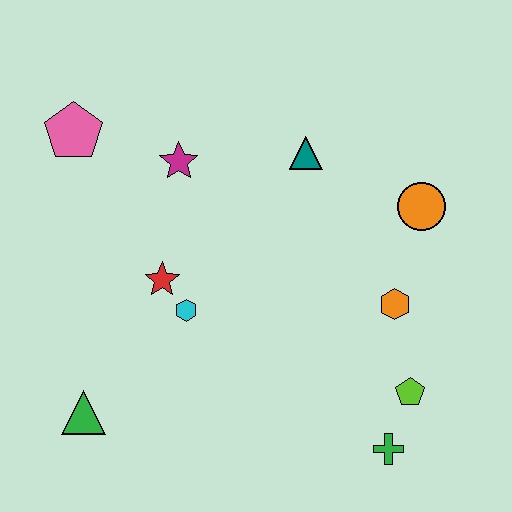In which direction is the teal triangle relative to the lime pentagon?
The teal triangle is above the lime pentagon.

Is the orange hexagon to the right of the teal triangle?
Yes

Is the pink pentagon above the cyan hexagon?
Yes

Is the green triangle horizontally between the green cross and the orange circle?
No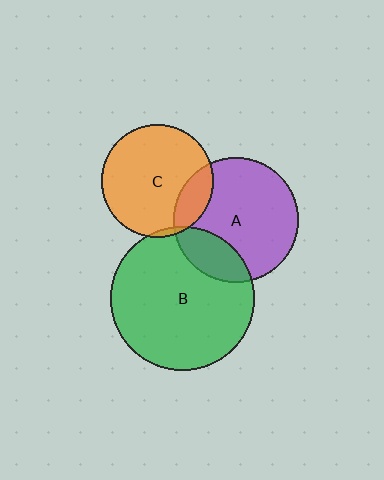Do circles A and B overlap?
Yes.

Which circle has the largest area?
Circle B (green).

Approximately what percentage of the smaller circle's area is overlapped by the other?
Approximately 20%.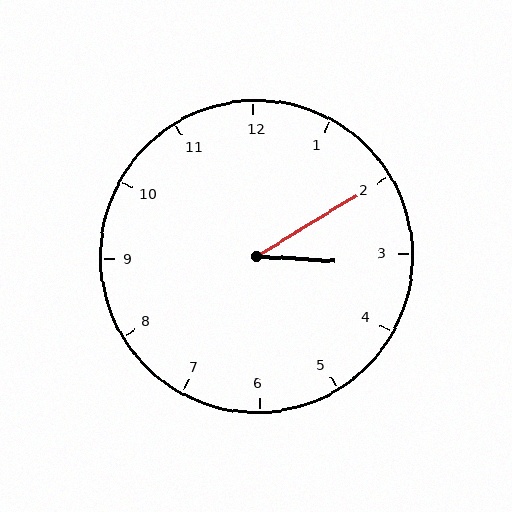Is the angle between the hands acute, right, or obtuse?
It is acute.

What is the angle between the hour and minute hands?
Approximately 35 degrees.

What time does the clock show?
3:10.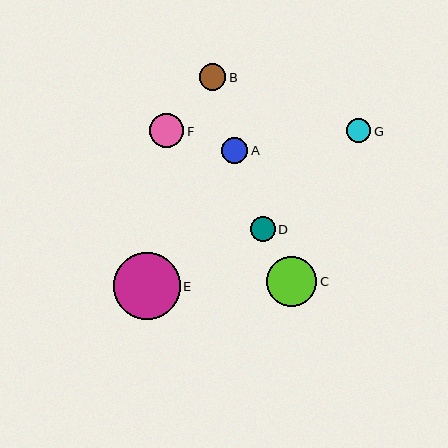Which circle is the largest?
Circle E is the largest with a size of approximately 67 pixels.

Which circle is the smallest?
Circle G is the smallest with a size of approximately 24 pixels.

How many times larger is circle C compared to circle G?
Circle C is approximately 2.1 times the size of circle G.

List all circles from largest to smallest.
From largest to smallest: E, C, F, B, A, D, G.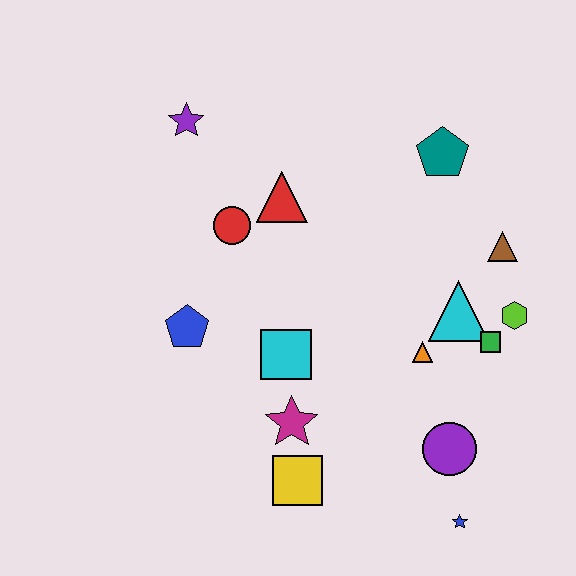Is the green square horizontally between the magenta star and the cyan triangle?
No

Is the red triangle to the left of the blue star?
Yes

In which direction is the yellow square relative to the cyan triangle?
The yellow square is below the cyan triangle.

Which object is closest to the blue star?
The purple circle is closest to the blue star.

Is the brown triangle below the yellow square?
No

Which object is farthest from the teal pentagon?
The blue star is farthest from the teal pentagon.